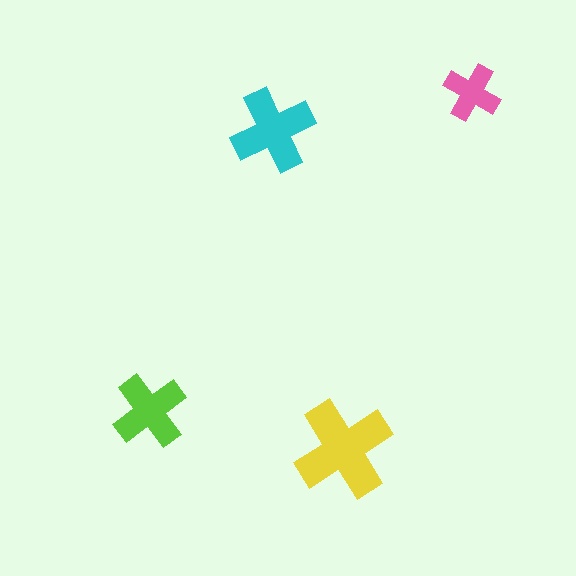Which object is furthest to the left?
The lime cross is leftmost.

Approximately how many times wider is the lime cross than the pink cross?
About 1.5 times wider.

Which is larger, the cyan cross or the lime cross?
The cyan one.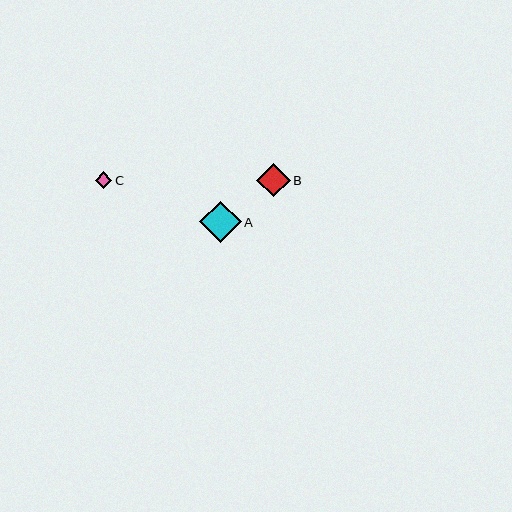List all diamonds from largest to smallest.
From largest to smallest: A, B, C.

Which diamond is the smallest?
Diamond C is the smallest with a size of approximately 16 pixels.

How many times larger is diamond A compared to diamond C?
Diamond A is approximately 2.6 times the size of diamond C.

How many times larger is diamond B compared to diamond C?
Diamond B is approximately 2.1 times the size of diamond C.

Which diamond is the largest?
Diamond A is the largest with a size of approximately 41 pixels.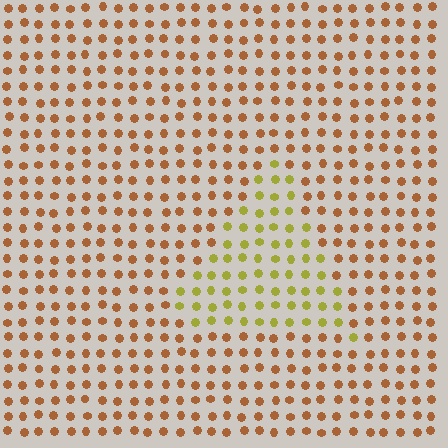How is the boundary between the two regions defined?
The boundary is defined purely by a slight shift in hue (about 41 degrees). Spacing, size, and orientation are identical on both sides.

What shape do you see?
I see a triangle.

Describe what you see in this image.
The image is filled with small brown elements in a uniform arrangement. A triangle-shaped region is visible where the elements are tinted to a slightly different hue, forming a subtle color boundary.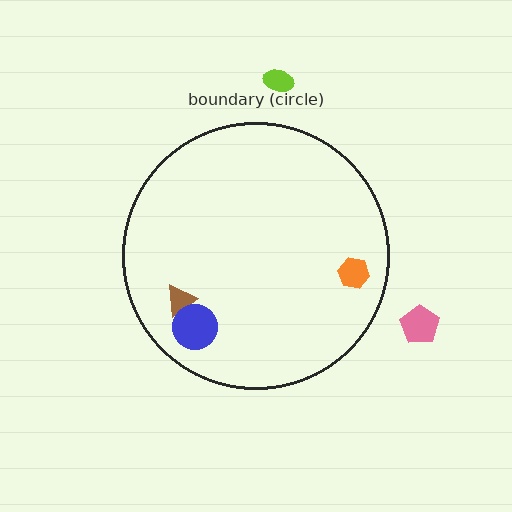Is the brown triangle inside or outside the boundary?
Inside.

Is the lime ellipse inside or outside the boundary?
Outside.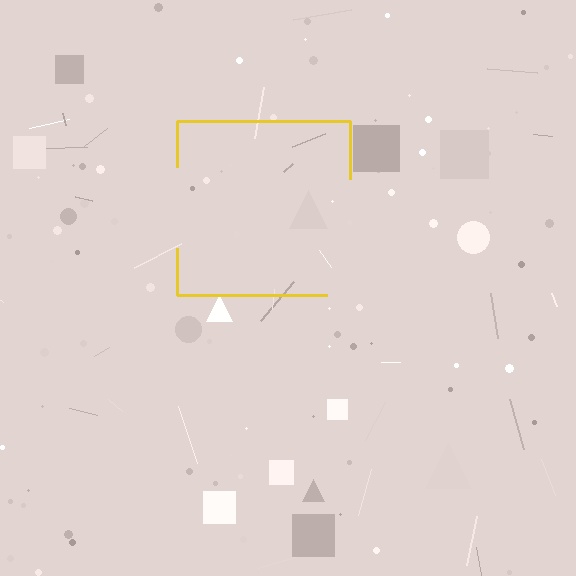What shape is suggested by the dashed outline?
The dashed outline suggests a square.